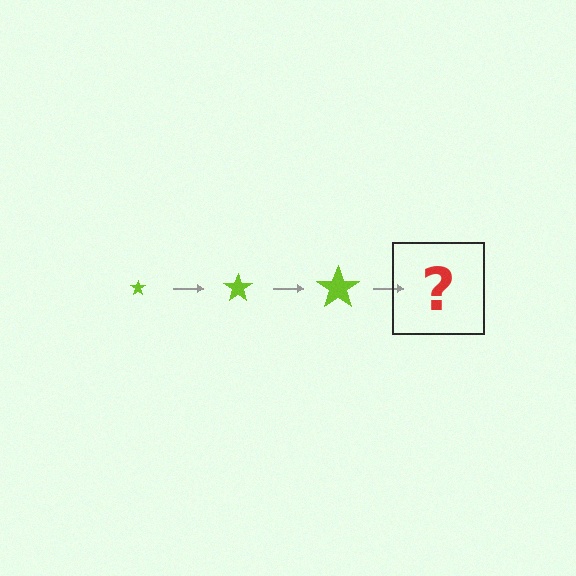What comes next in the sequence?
The next element should be a lime star, larger than the previous one.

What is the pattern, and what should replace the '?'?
The pattern is that the star gets progressively larger each step. The '?' should be a lime star, larger than the previous one.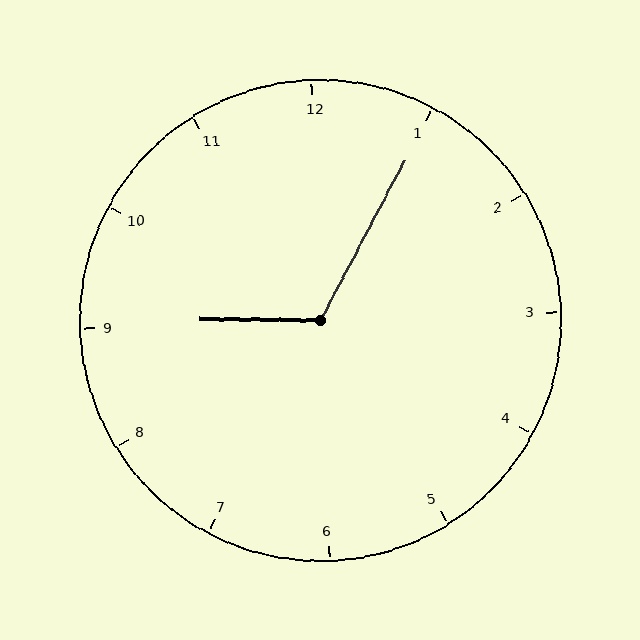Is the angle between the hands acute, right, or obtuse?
It is obtuse.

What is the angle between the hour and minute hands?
Approximately 118 degrees.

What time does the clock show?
9:05.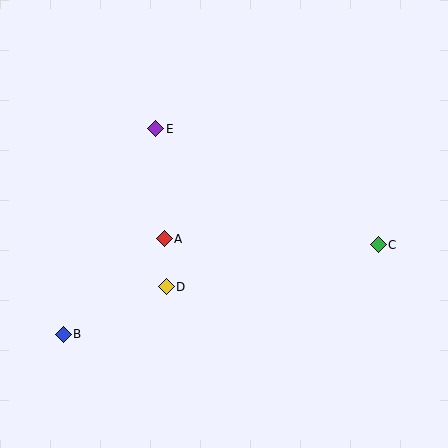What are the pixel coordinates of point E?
Point E is at (156, 129).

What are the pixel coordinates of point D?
Point D is at (166, 287).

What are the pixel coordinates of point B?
Point B is at (63, 334).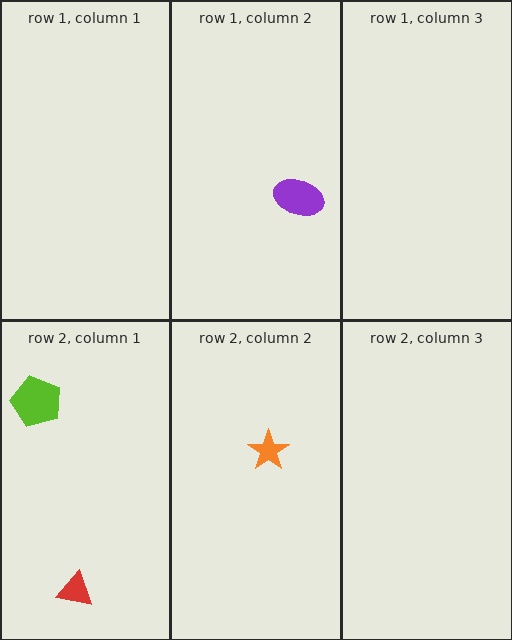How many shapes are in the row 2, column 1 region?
2.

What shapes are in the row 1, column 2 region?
The purple ellipse.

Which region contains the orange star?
The row 2, column 2 region.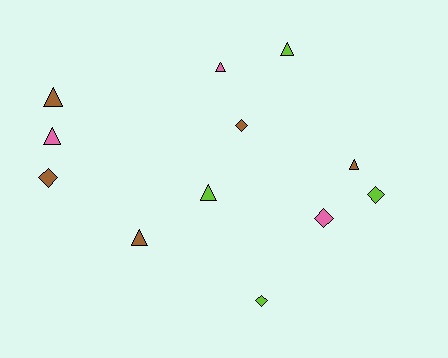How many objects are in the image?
There are 12 objects.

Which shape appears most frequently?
Triangle, with 7 objects.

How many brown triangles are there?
There are 3 brown triangles.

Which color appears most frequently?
Brown, with 5 objects.